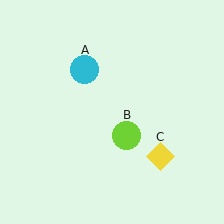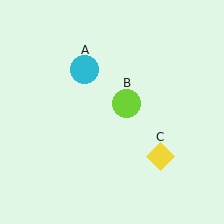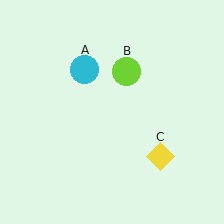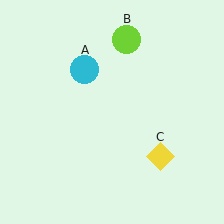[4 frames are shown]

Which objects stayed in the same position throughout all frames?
Cyan circle (object A) and yellow diamond (object C) remained stationary.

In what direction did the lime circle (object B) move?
The lime circle (object B) moved up.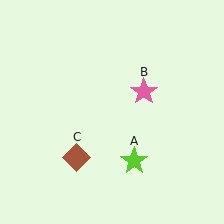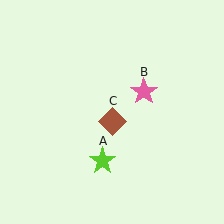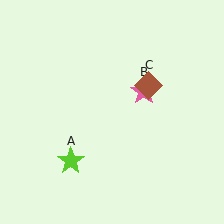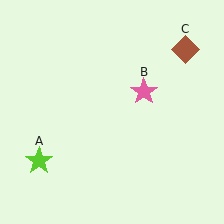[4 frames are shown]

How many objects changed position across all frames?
2 objects changed position: lime star (object A), brown diamond (object C).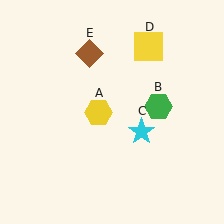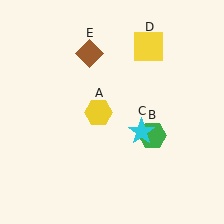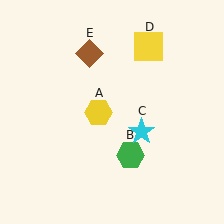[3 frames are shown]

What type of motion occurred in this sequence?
The green hexagon (object B) rotated clockwise around the center of the scene.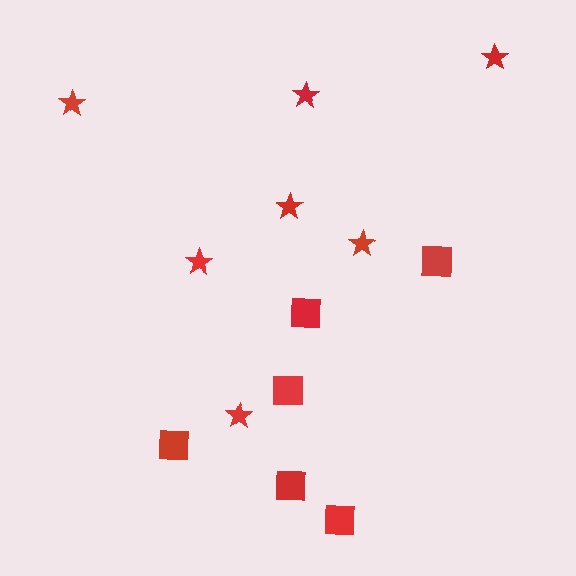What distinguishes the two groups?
There are 2 groups: one group of stars (7) and one group of squares (6).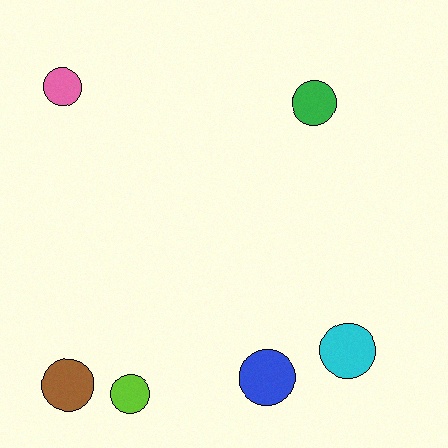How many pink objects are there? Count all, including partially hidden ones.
There is 1 pink object.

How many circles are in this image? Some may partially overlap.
There are 6 circles.